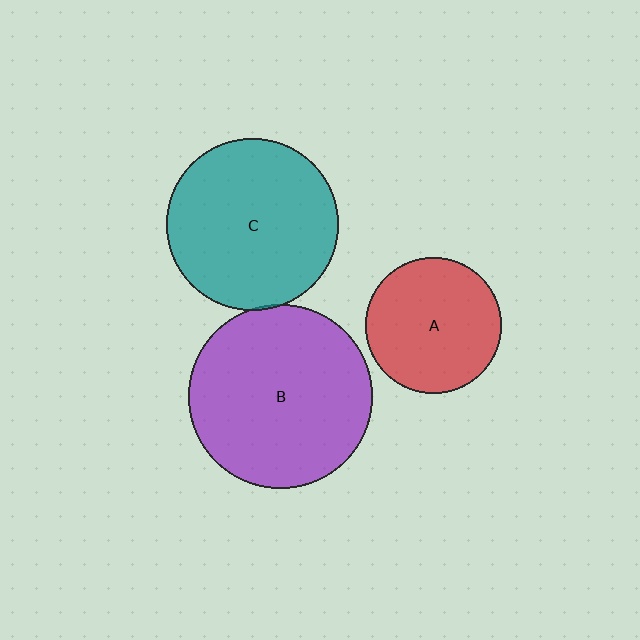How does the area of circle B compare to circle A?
Approximately 1.8 times.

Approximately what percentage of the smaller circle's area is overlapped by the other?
Approximately 5%.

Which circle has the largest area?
Circle B (purple).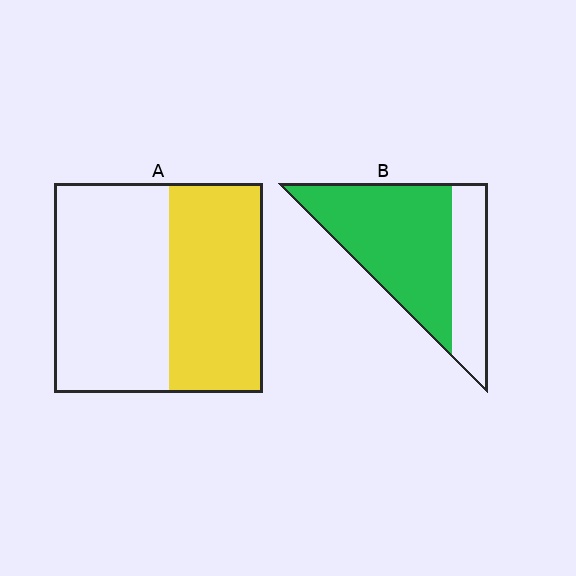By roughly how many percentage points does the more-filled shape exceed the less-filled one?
By roughly 25 percentage points (B over A).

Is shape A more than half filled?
No.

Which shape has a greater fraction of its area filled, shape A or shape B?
Shape B.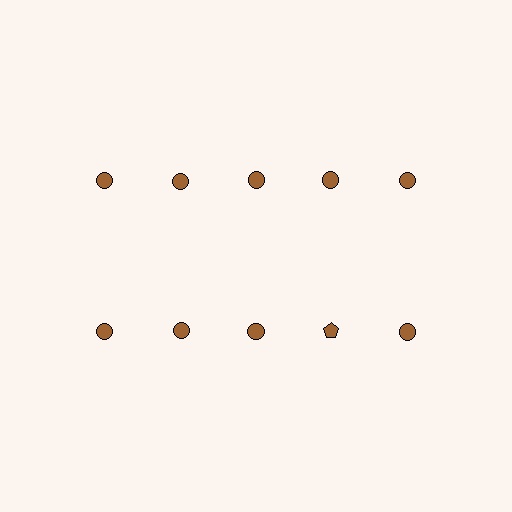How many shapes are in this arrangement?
There are 10 shapes arranged in a grid pattern.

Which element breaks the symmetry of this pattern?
The brown pentagon in the second row, second from right column breaks the symmetry. All other shapes are brown circles.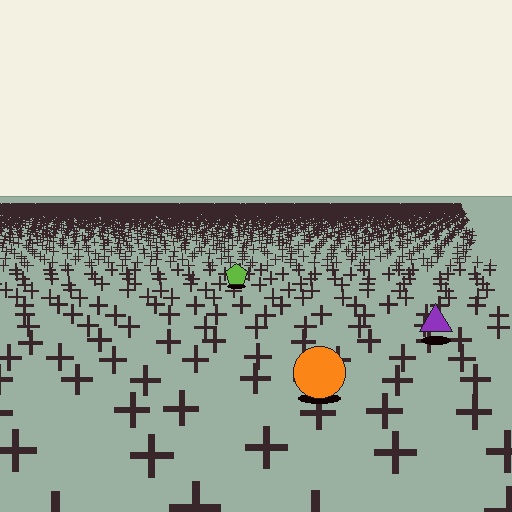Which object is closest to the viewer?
The orange circle is closest. The texture marks near it are larger and more spread out.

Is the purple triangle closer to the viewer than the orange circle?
No. The orange circle is closer — you can tell from the texture gradient: the ground texture is coarser near it.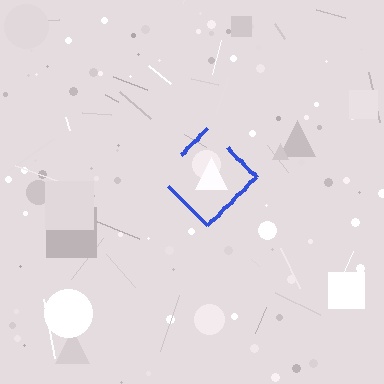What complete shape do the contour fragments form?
The contour fragments form a diamond.